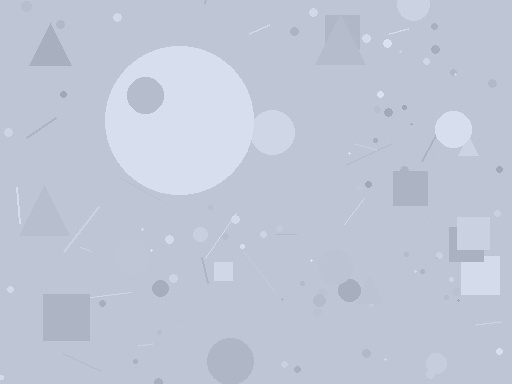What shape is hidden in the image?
A circle is hidden in the image.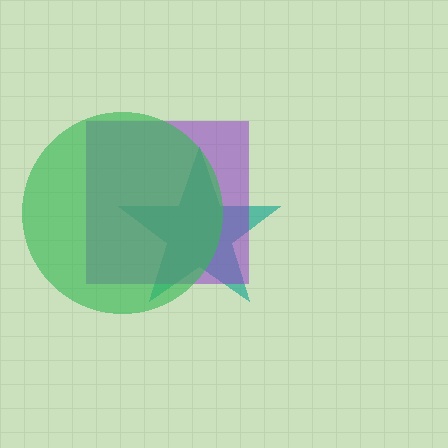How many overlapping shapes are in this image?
There are 3 overlapping shapes in the image.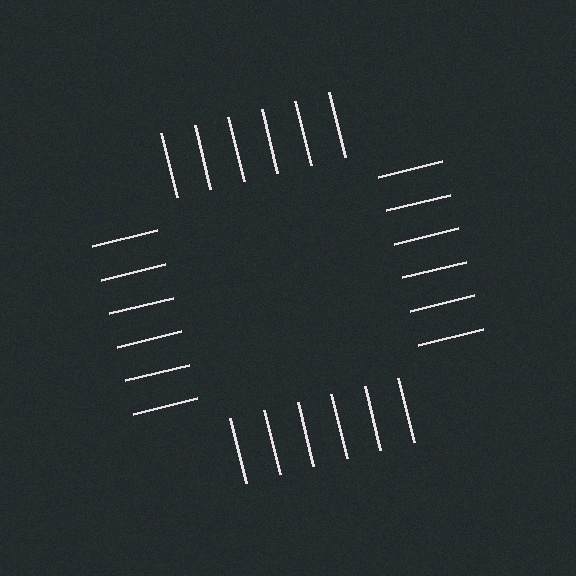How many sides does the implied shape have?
4 sides — the line-ends trace a square.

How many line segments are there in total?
24 — 6 along each of the 4 edges.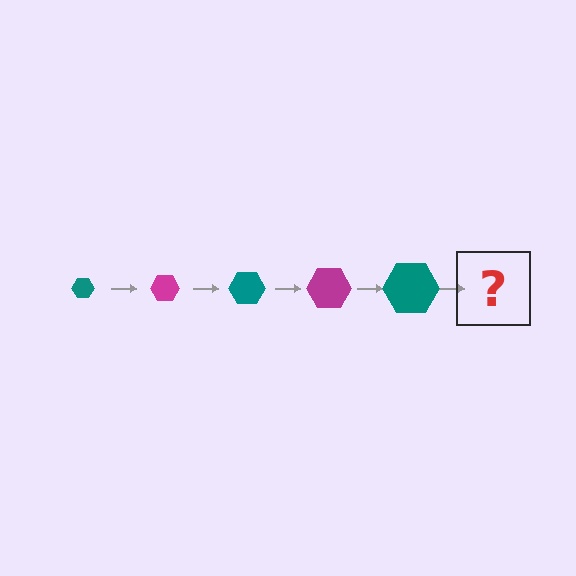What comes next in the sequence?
The next element should be a magenta hexagon, larger than the previous one.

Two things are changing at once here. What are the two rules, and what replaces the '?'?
The two rules are that the hexagon grows larger each step and the color cycles through teal and magenta. The '?' should be a magenta hexagon, larger than the previous one.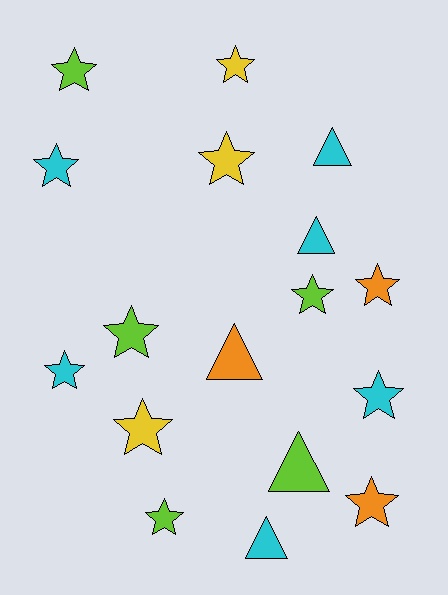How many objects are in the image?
There are 17 objects.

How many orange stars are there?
There are 2 orange stars.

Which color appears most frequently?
Cyan, with 6 objects.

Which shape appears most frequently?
Star, with 12 objects.